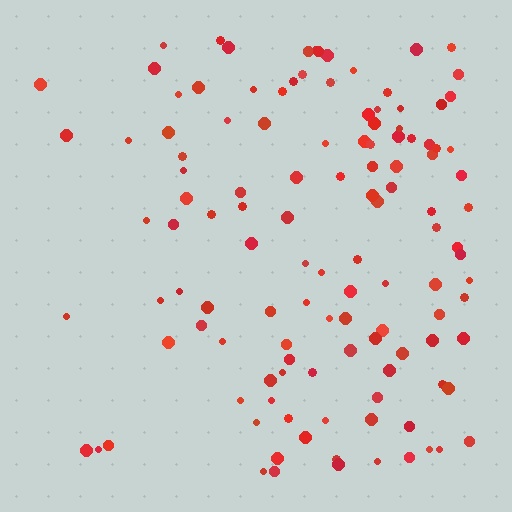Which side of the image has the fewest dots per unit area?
The left.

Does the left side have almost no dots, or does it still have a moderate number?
Still a moderate number, just noticeably fewer than the right.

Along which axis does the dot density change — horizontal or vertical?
Horizontal.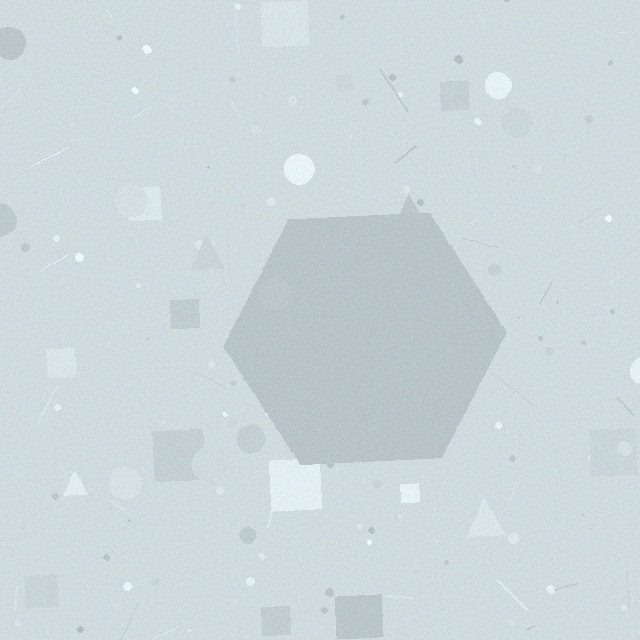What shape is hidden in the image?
A hexagon is hidden in the image.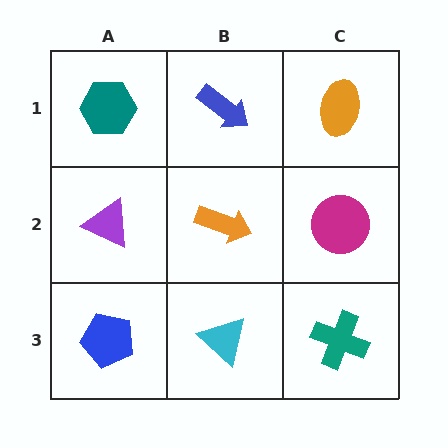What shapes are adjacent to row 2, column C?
An orange ellipse (row 1, column C), a teal cross (row 3, column C), an orange arrow (row 2, column B).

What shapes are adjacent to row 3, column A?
A purple triangle (row 2, column A), a cyan triangle (row 3, column B).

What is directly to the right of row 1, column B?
An orange ellipse.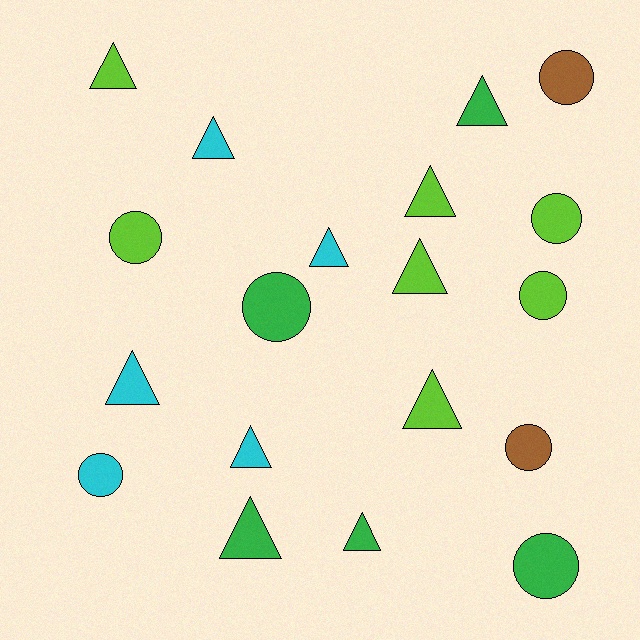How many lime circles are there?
There are 3 lime circles.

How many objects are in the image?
There are 19 objects.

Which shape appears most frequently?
Triangle, with 11 objects.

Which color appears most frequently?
Lime, with 7 objects.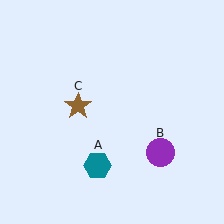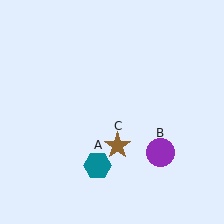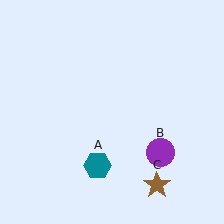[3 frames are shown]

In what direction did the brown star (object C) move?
The brown star (object C) moved down and to the right.